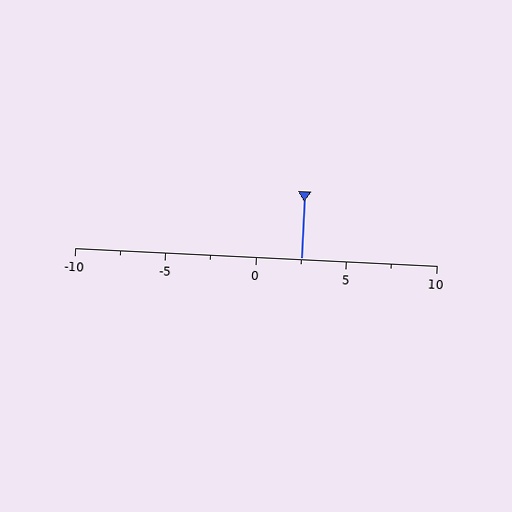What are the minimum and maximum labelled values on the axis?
The axis runs from -10 to 10.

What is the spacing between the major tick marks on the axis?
The major ticks are spaced 5 apart.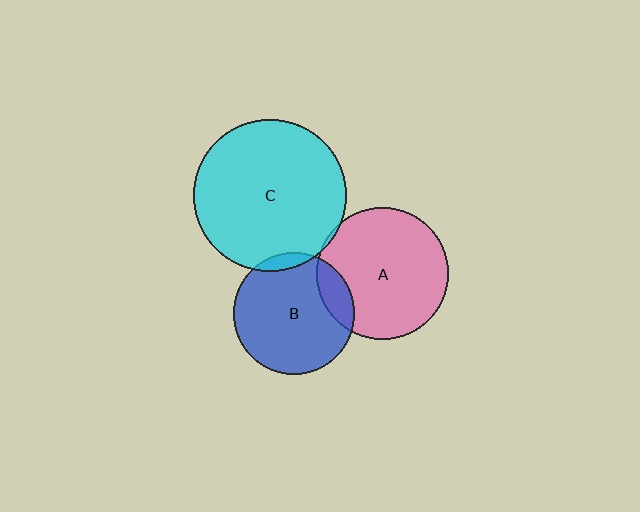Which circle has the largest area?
Circle C (cyan).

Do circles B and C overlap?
Yes.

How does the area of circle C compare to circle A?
Approximately 1.3 times.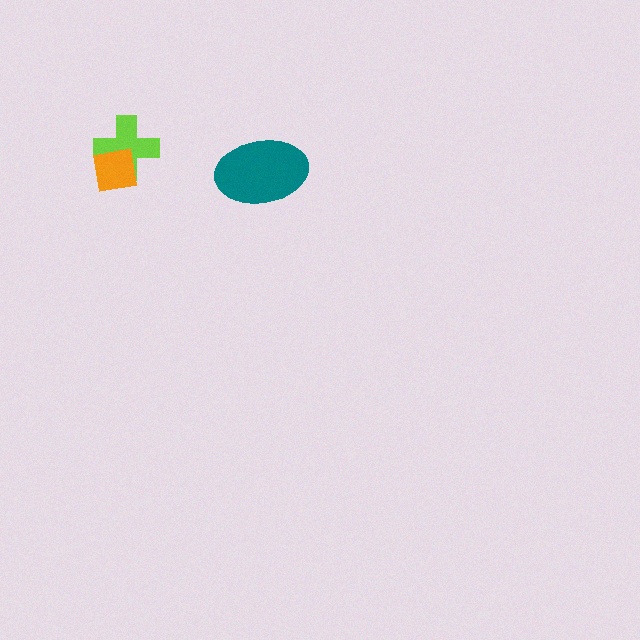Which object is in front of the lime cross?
The orange square is in front of the lime cross.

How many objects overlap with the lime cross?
1 object overlaps with the lime cross.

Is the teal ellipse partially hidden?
No, no other shape covers it.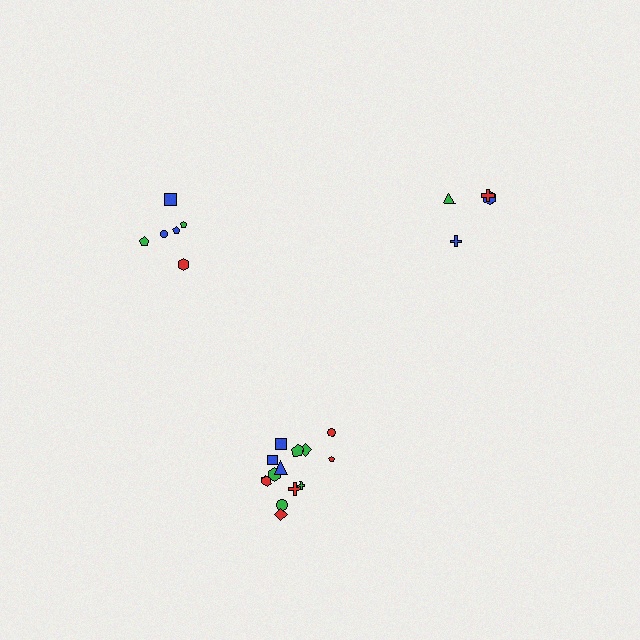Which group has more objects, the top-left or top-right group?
The top-left group.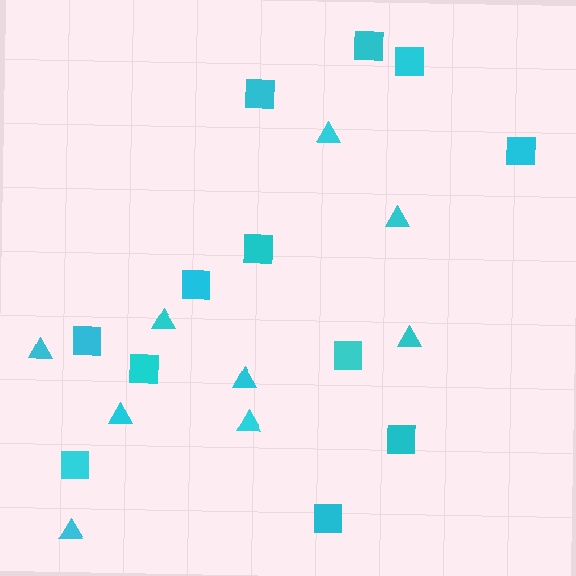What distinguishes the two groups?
There are 2 groups: one group of triangles (9) and one group of squares (12).